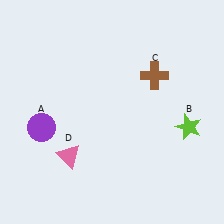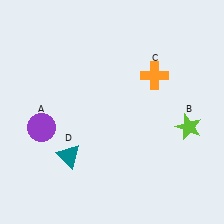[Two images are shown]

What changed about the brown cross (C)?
In Image 1, C is brown. In Image 2, it changed to orange.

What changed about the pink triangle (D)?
In Image 1, D is pink. In Image 2, it changed to teal.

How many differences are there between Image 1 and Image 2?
There are 2 differences between the two images.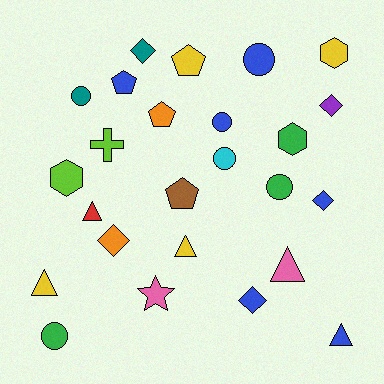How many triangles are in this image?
There are 5 triangles.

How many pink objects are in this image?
There are 2 pink objects.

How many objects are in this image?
There are 25 objects.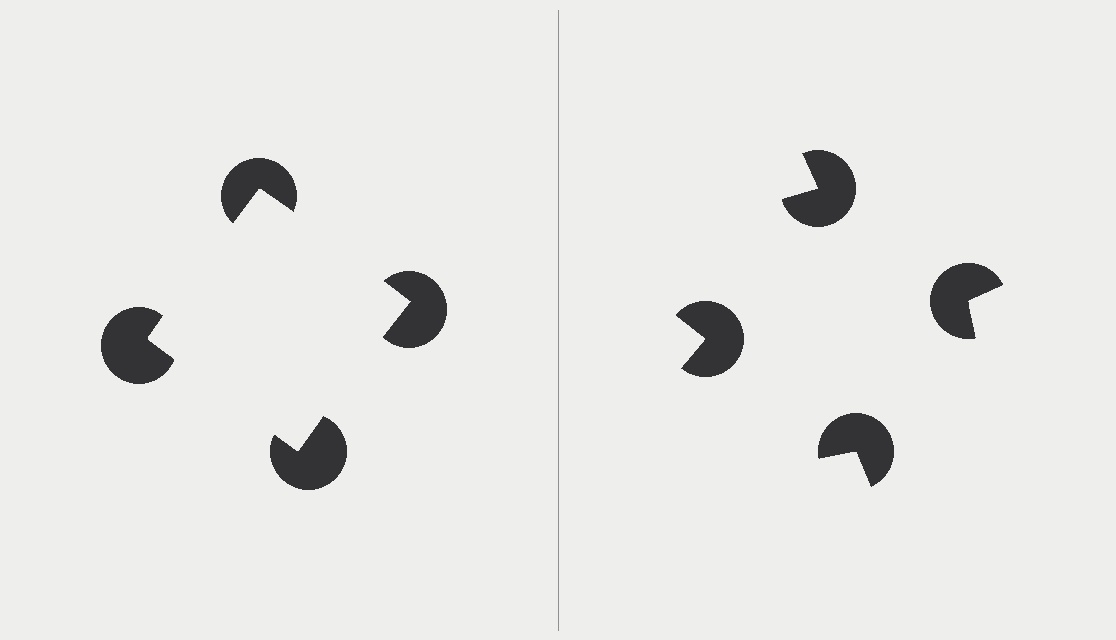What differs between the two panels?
The pac-man discs are positioned identically on both sides; only the wedge orientations differ. On the left they align to a square; on the right they are misaligned.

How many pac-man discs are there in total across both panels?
8 — 4 on each side.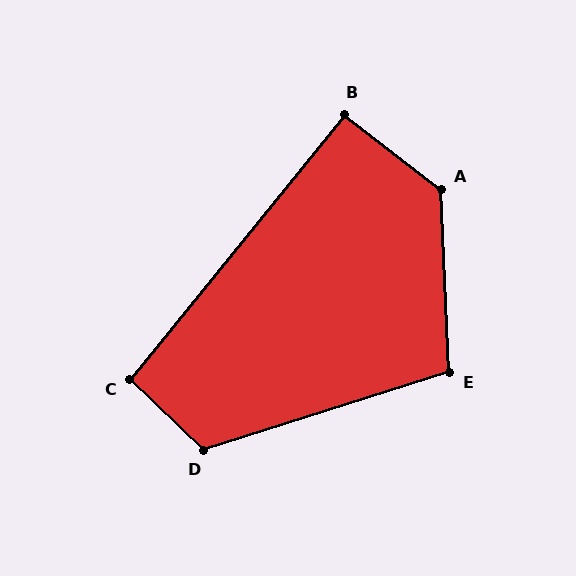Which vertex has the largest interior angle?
A, at approximately 130 degrees.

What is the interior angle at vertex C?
Approximately 95 degrees (approximately right).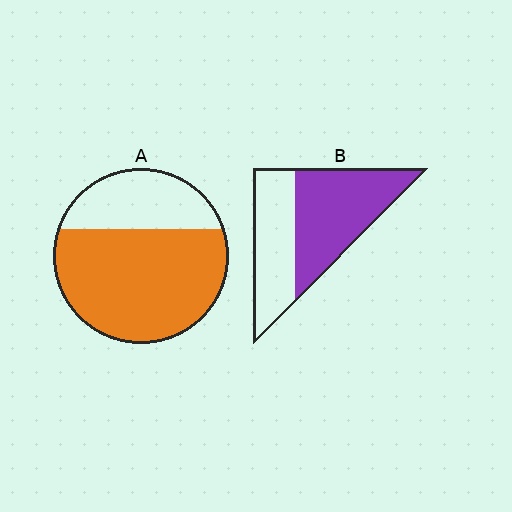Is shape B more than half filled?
Yes.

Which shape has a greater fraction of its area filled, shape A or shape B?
Shape A.